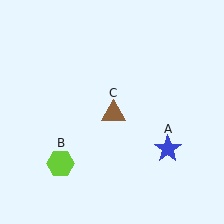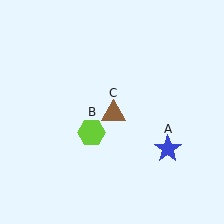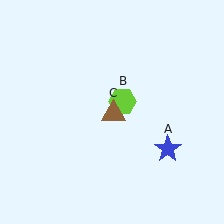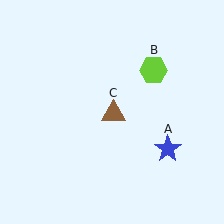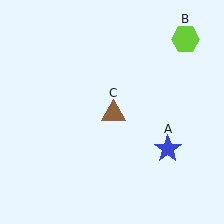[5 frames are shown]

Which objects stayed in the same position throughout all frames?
Blue star (object A) and brown triangle (object C) remained stationary.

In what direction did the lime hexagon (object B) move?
The lime hexagon (object B) moved up and to the right.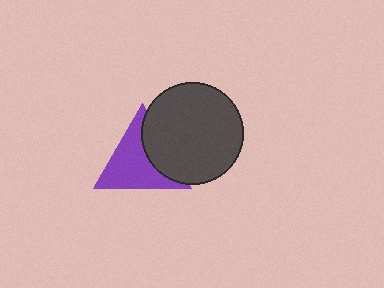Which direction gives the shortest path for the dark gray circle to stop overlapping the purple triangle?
Moving right gives the shortest separation.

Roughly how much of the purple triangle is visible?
Most of it is visible (roughly 67%).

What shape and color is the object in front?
The object in front is a dark gray circle.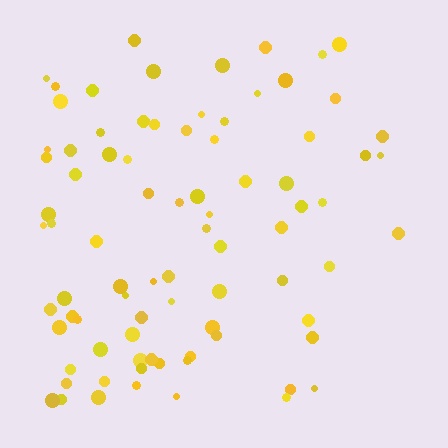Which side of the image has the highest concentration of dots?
The left.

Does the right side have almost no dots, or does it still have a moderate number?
Still a moderate number, just noticeably fewer than the left.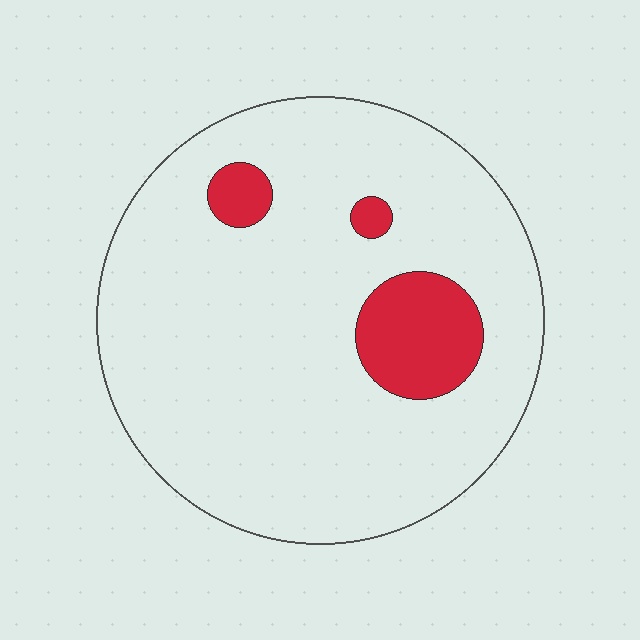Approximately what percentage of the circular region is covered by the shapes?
Approximately 10%.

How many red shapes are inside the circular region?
3.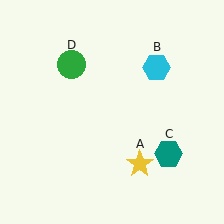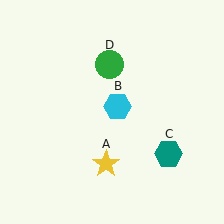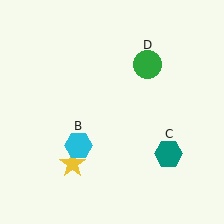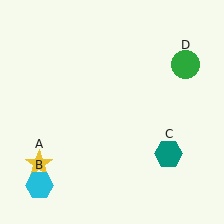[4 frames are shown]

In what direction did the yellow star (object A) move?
The yellow star (object A) moved left.